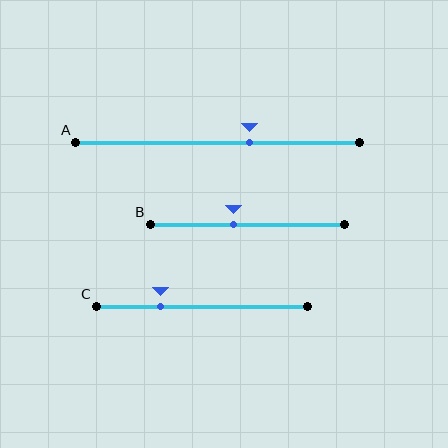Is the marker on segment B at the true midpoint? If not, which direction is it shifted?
No, the marker on segment B is shifted to the left by about 7% of the segment length.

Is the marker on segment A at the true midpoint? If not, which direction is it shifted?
No, the marker on segment A is shifted to the right by about 11% of the segment length.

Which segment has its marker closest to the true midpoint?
Segment B has its marker closest to the true midpoint.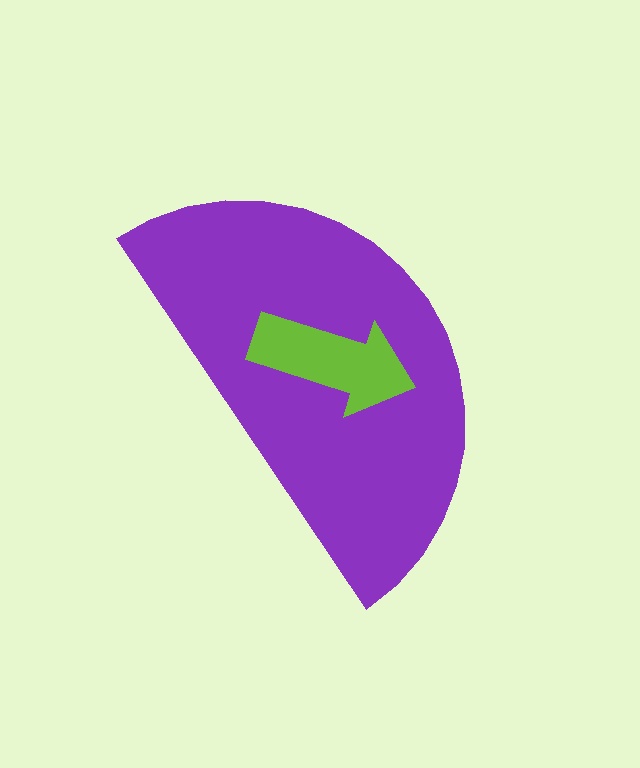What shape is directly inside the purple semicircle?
The lime arrow.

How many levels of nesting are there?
2.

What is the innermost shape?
The lime arrow.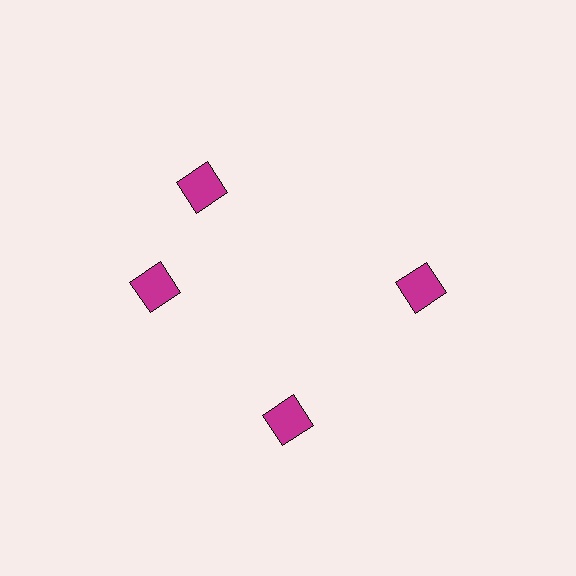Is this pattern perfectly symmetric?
No. The 4 magenta squares are arranged in a ring, but one element near the 12 o'clock position is rotated out of alignment along the ring, breaking the 4-fold rotational symmetry.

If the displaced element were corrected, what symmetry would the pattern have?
It would have 4-fold rotational symmetry — the pattern would map onto itself every 90 degrees.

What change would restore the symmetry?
The symmetry would be restored by rotating it back into even spacing with its neighbors so that all 4 squares sit at equal angles and equal distance from the center.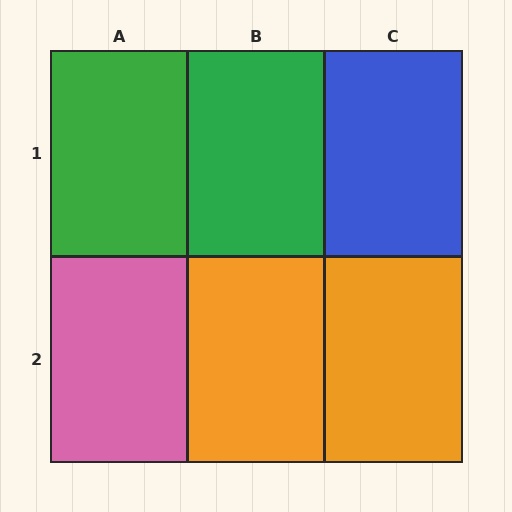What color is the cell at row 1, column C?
Blue.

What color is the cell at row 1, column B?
Green.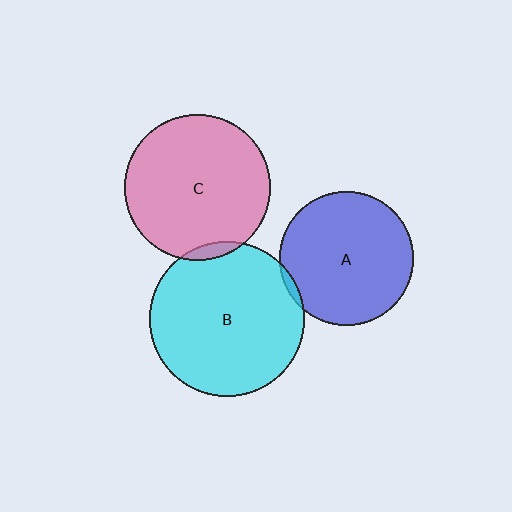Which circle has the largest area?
Circle B (cyan).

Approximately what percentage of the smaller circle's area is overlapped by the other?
Approximately 5%.